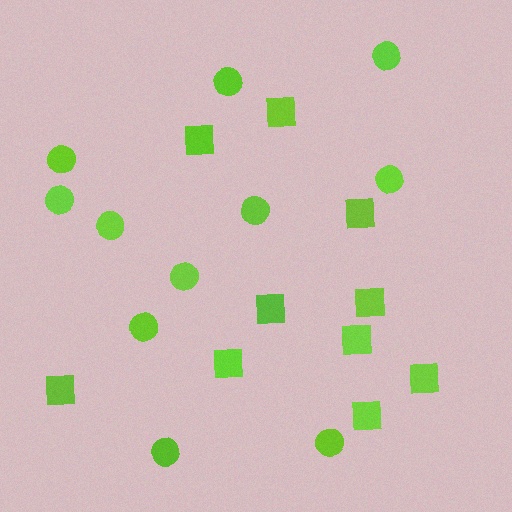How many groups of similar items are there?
There are 2 groups: one group of circles (11) and one group of squares (10).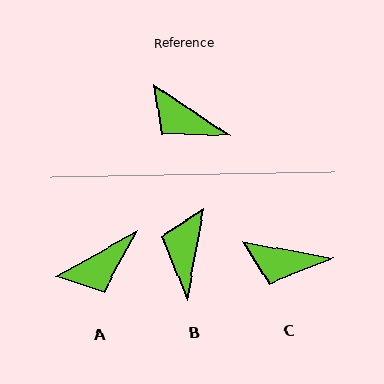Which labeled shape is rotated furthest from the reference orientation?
B, about 66 degrees away.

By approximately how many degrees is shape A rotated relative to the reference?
Approximately 64 degrees counter-clockwise.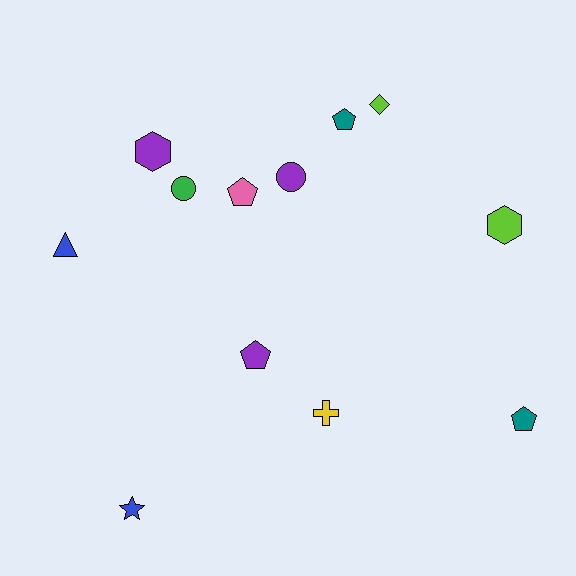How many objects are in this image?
There are 12 objects.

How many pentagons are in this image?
There are 4 pentagons.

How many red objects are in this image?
There are no red objects.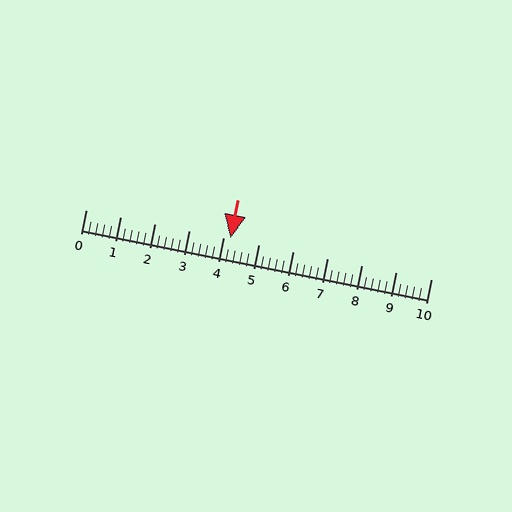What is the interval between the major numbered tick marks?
The major tick marks are spaced 1 units apart.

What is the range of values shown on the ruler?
The ruler shows values from 0 to 10.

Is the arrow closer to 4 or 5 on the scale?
The arrow is closer to 4.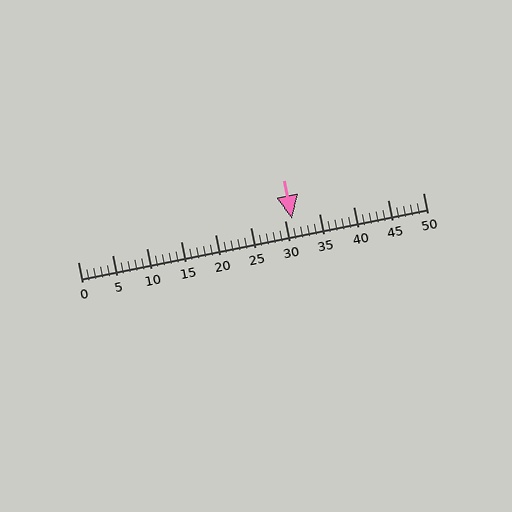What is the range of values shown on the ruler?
The ruler shows values from 0 to 50.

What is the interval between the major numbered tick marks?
The major tick marks are spaced 5 units apart.